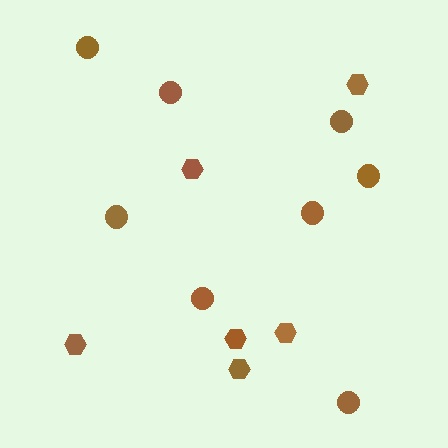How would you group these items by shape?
There are 2 groups: one group of circles (8) and one group of hexagons (6).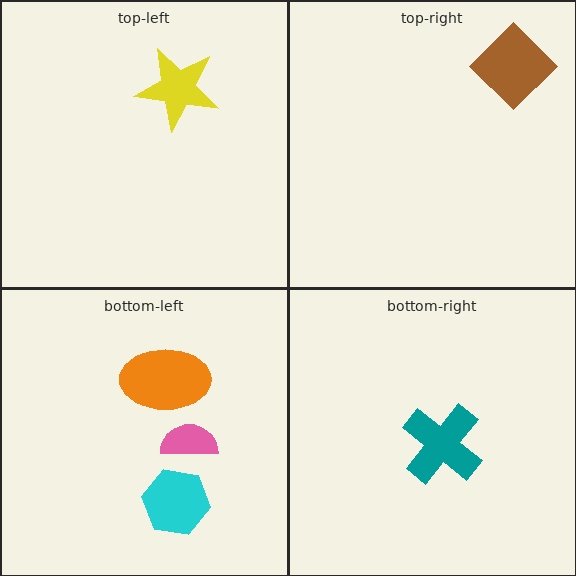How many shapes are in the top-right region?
1.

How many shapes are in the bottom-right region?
1.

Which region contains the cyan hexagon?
The bottom-left region.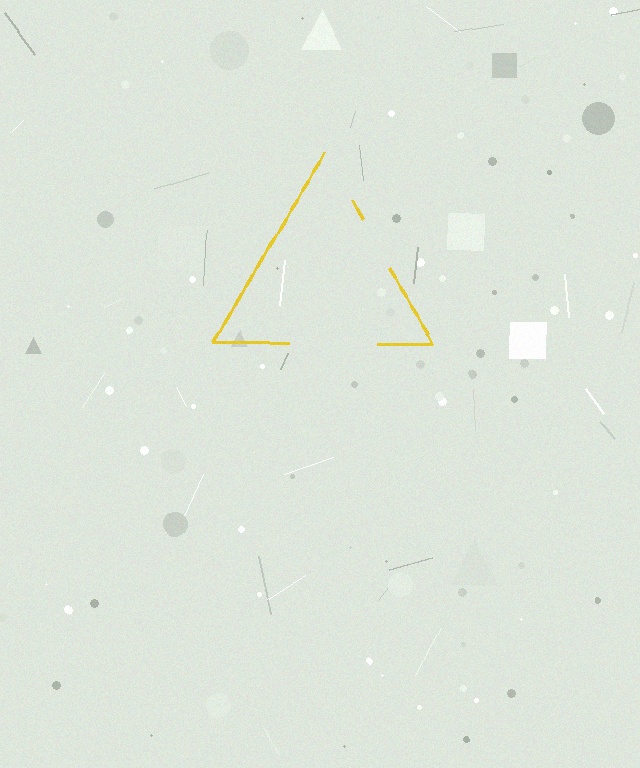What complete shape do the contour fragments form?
The contour fragments form a triangle.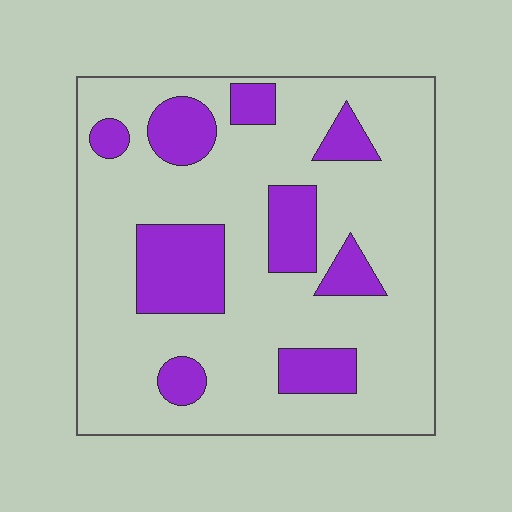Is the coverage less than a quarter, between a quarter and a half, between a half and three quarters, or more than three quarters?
Less than a quarter.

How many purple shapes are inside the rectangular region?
9.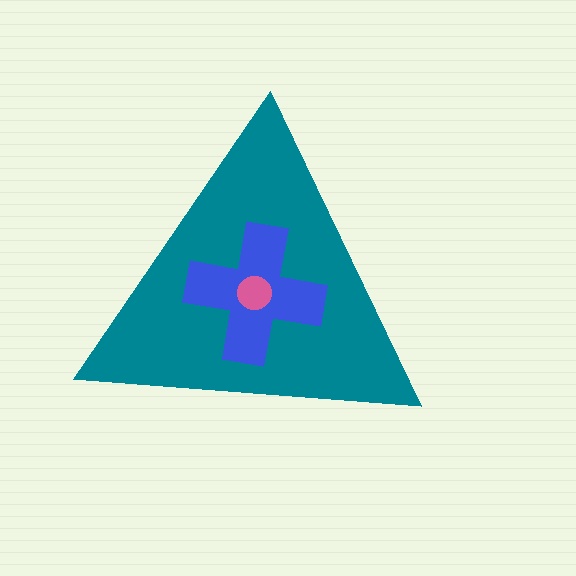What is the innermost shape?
The pink circle.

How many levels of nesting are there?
3.